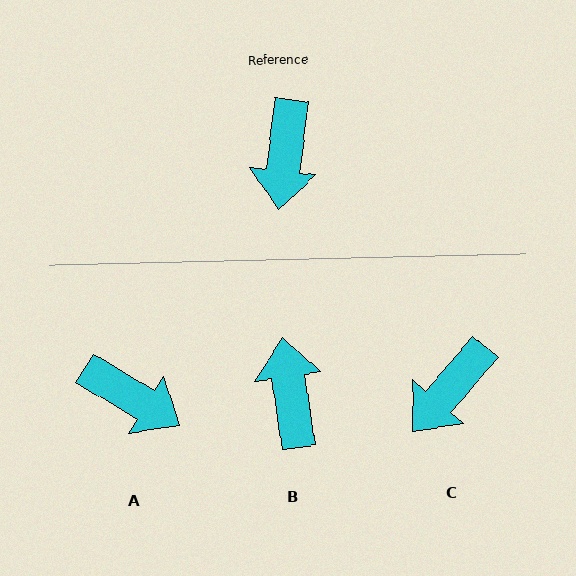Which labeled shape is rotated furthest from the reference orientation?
B, about 165 degrees away.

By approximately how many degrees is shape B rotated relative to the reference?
Approximately 165 degrees clockwise.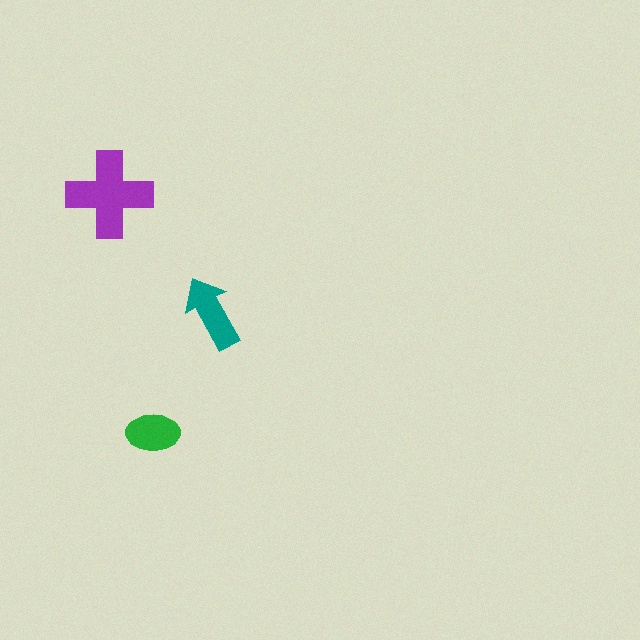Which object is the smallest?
The green ellipse.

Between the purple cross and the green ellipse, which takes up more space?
The purple cross.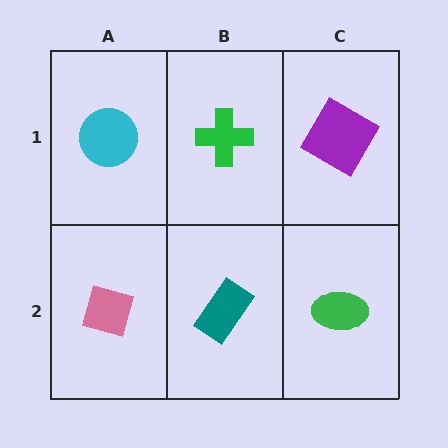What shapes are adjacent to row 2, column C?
A purple diamond (row 1, column C), a teal rectangle (row 2, column B).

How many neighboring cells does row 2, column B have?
3.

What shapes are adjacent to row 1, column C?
A green ellipse (row 2, column C), a green cross (row 1, column B).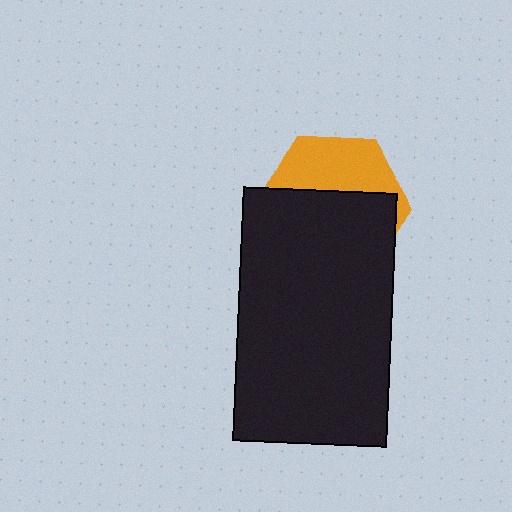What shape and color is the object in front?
The object in front is a black rectangle.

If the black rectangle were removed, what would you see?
You would see the complete orange hexagon.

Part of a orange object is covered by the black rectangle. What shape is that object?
It is a hexagon.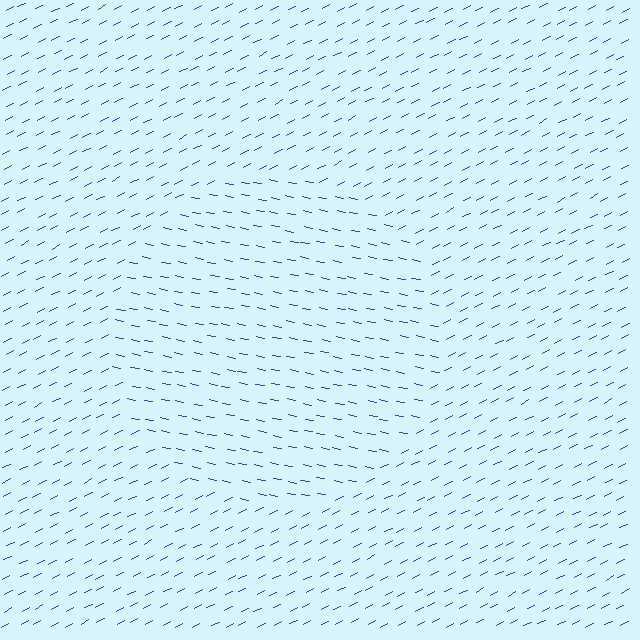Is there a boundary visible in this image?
Yes, there is a texture boundary formed by a change in line orientation.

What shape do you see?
I see a circle.